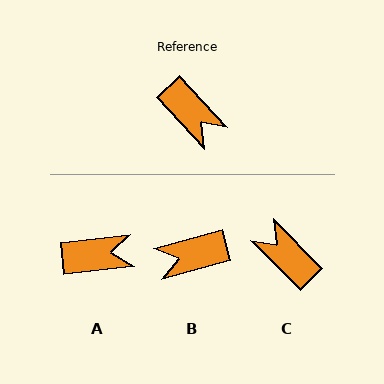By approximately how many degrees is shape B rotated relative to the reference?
Approximately 118 degrees clockwise.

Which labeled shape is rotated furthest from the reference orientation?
C, about 178 degrees away.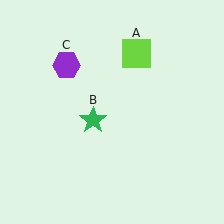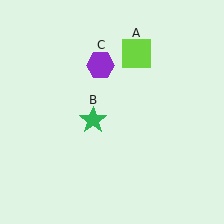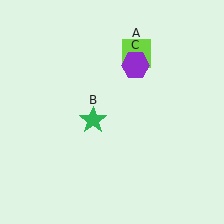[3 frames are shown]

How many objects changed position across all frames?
1 object changed position: purple hexagon (object C).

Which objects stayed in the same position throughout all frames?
Lime square (object A) and green star (object B) remained stationary.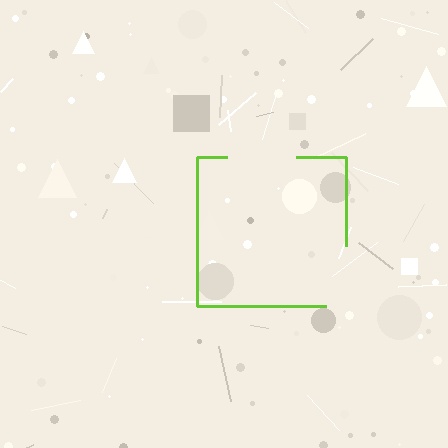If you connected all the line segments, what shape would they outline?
They would outline a square.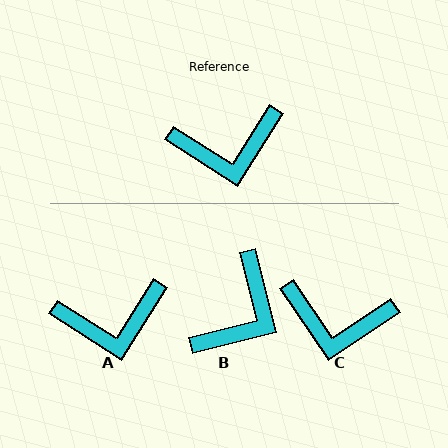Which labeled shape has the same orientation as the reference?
A.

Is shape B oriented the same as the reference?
No, it is off by about 46 degrees.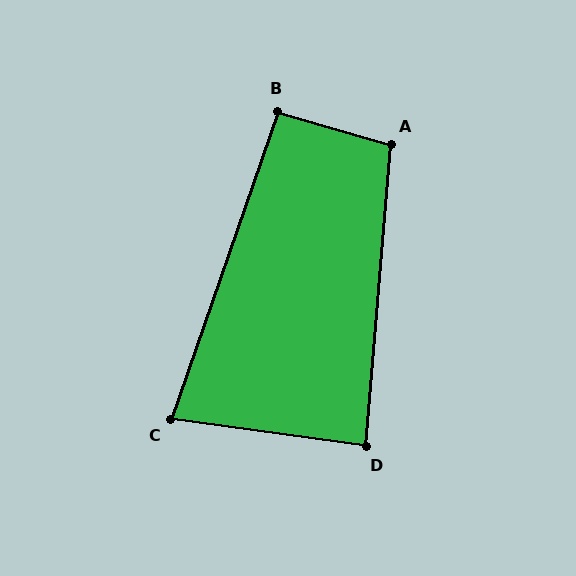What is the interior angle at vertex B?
Approximately 93 degrees (approximately right).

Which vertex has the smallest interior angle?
C, at approximately 79 degrees.